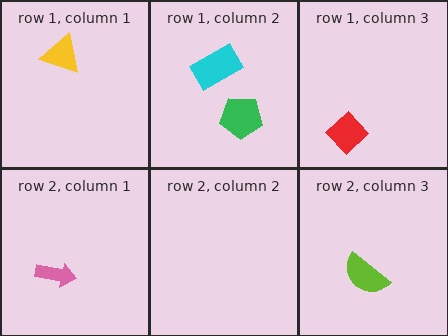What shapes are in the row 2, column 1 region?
The pink arrow.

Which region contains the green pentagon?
The row 1, column 2 region.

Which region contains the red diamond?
The row 1, column 3 region.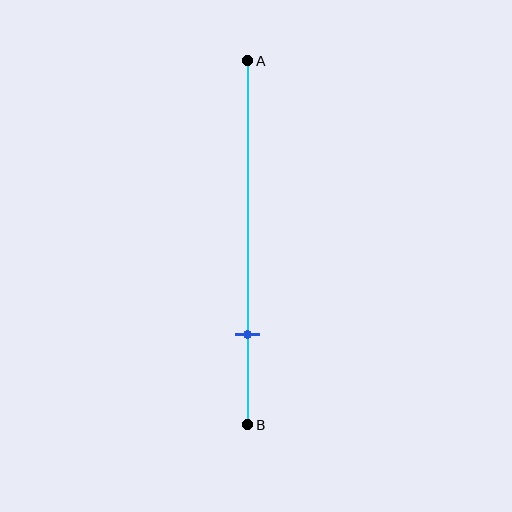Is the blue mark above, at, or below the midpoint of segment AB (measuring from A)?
The blue mark is below the midpoint of segment AB.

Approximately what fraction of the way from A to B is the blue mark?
The blue mark is approximately 75% of the way from A to B.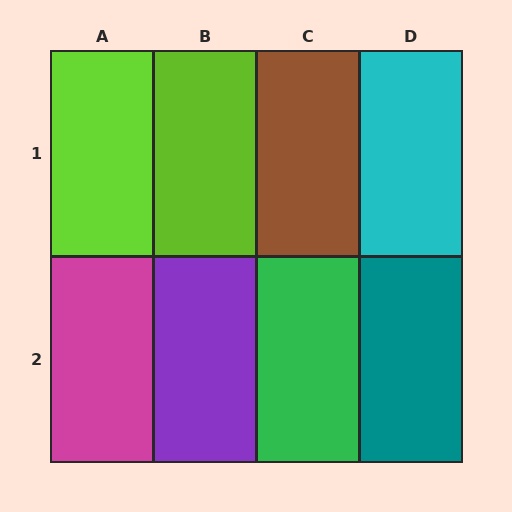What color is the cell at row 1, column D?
Cyan.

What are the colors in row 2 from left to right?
Magenta, purple, green, teal.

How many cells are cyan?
1 cell is cyan.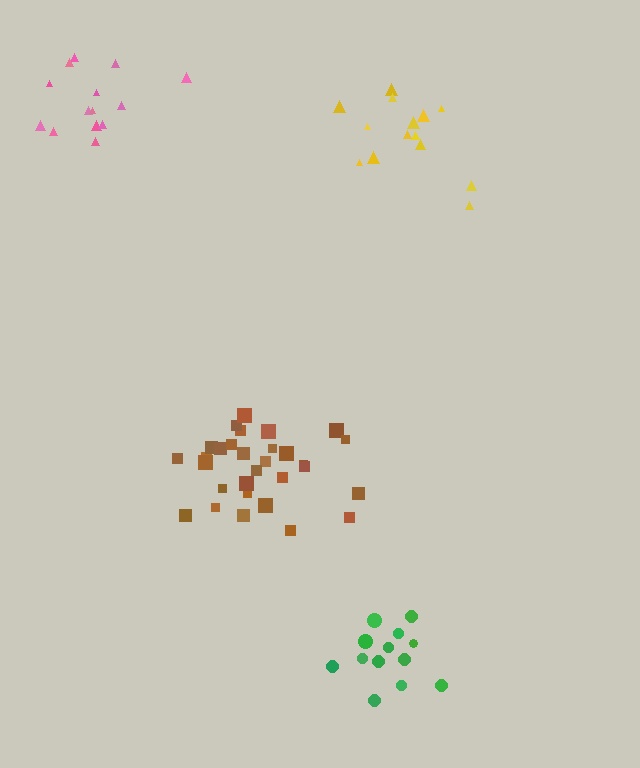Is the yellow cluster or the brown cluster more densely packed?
Brown.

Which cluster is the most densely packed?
Brown.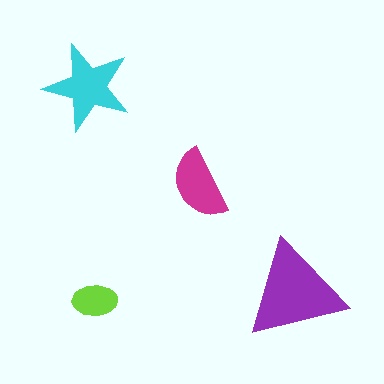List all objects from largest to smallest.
The purple triangle, the cyan star, the magenta semicircle, the lime ellipse.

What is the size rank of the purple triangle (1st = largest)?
1st.